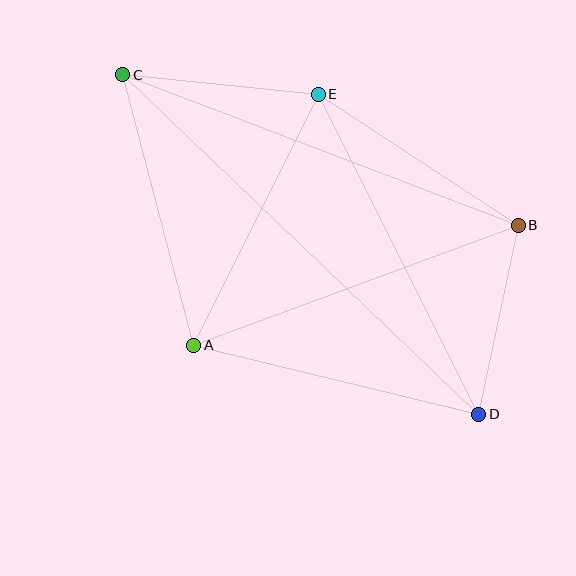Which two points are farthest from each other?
Points C and D are farthest from each other.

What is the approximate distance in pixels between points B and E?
The distance between B and E is approximately 239 pixels.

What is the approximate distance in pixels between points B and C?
The distance between B and C is approximately 423 pixels.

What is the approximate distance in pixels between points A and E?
The distance between A and E is approximately 280 pixels.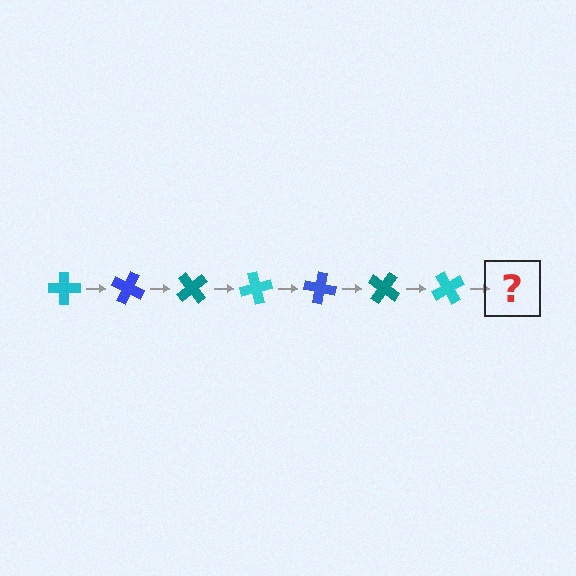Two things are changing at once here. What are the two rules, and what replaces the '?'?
The two rules are that it rotates 25 degrees each step and the color cycles through cyan, blue, and teal. The '?' should be a blue cross, rotated 175 degrees from the start.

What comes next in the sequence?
The next element should be a blue cross, rotated 175 degrees from the start.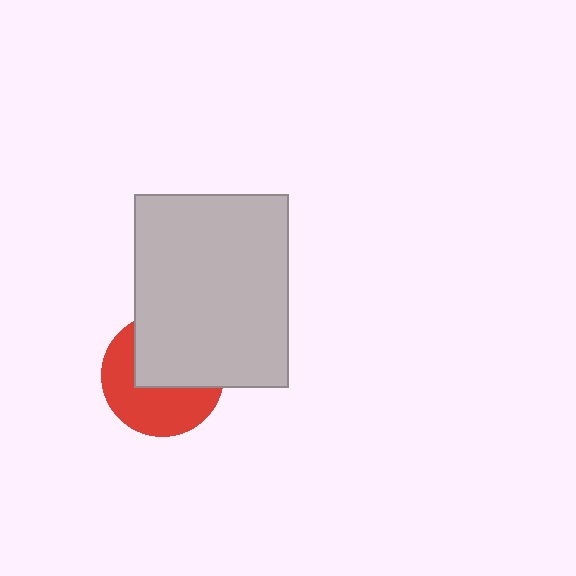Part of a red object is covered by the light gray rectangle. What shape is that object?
It is a circle.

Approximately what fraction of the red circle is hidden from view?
Roughly 49% of the red circle is hidden behind the light gray rectangle.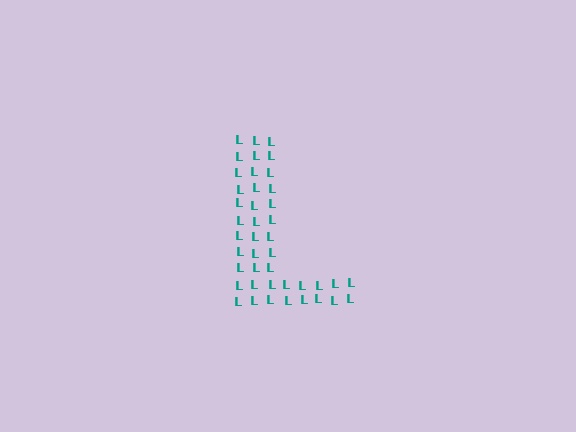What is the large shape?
The large shape is the letter L.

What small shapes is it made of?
It is made of small letter L's.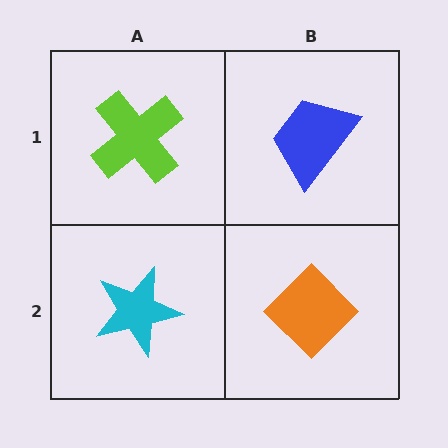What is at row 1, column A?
A lime cross.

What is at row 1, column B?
A blue trapezoid.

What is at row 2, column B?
An orange diamond.